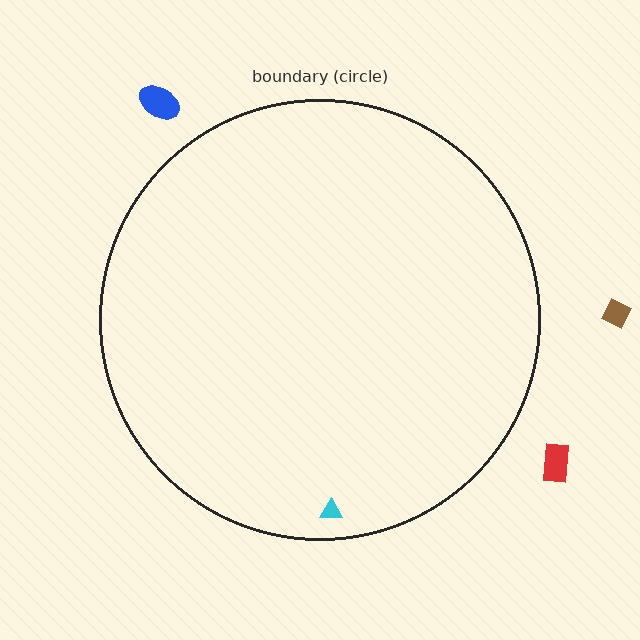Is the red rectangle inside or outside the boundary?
Outside.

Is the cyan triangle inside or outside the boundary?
Inside.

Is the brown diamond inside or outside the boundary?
Outside.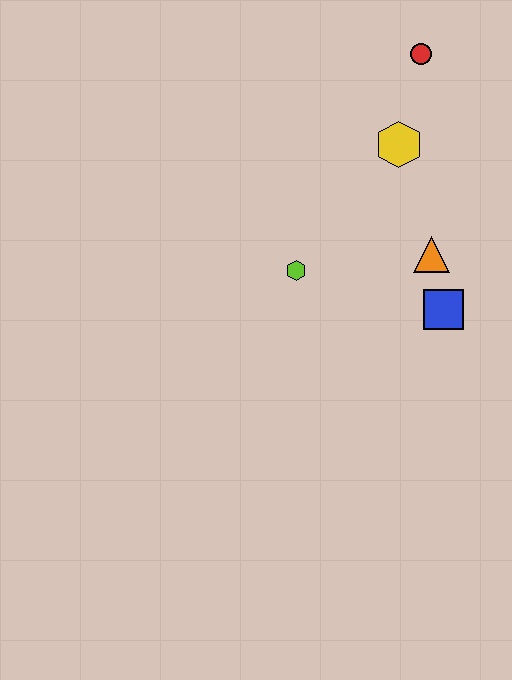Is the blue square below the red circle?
Yes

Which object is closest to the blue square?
The orange triangle is closest to the blue square.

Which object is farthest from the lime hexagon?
The red circle is farthest from the lime hexagon.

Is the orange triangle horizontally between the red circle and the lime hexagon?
No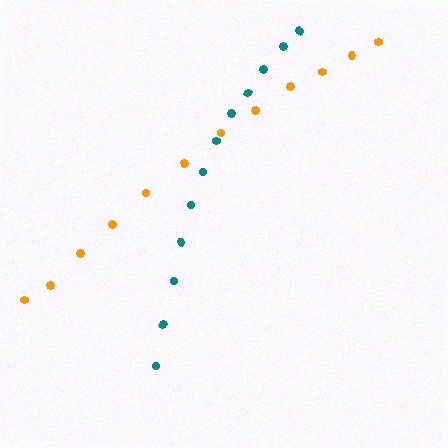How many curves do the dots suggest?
There are 2 distinct paths.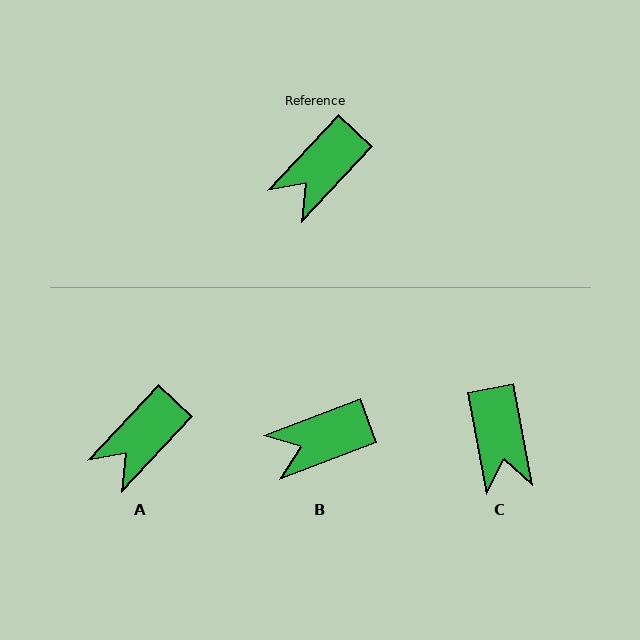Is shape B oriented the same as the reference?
No, it is off by about 26 degrees.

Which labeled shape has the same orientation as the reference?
A.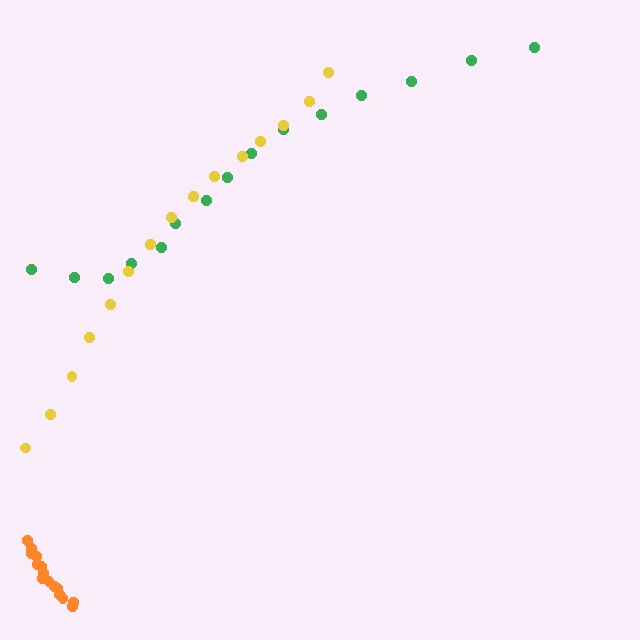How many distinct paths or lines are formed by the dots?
There are 3 distinct paths.